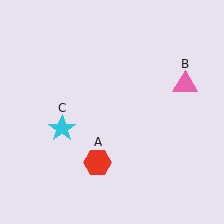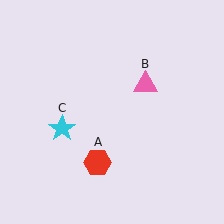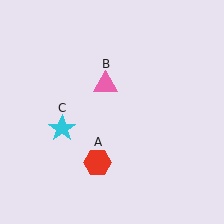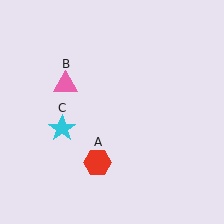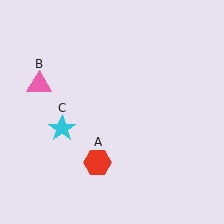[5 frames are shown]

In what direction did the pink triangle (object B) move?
The pink triangle (object B) moved left.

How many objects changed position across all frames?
1 object changed position: pink triangle (object B).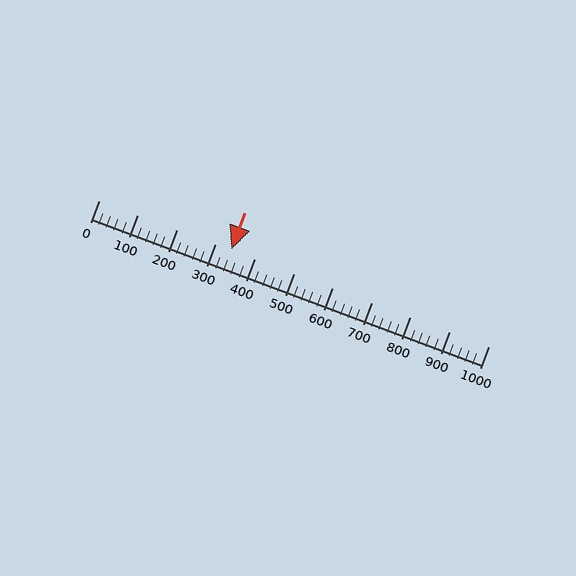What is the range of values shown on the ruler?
The ruler shows values from 0 to 1000.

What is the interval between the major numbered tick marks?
The major tick marks are spaced 100 units apart.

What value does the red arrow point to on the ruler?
The red arrow points to approximately 340.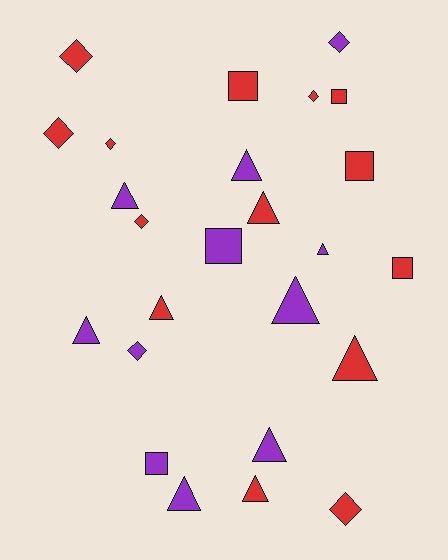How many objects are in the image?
There are 25 objects.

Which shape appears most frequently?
Triangle, with 11 objects.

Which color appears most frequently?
Red, with 14 objects.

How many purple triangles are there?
There are 7 purple triangles.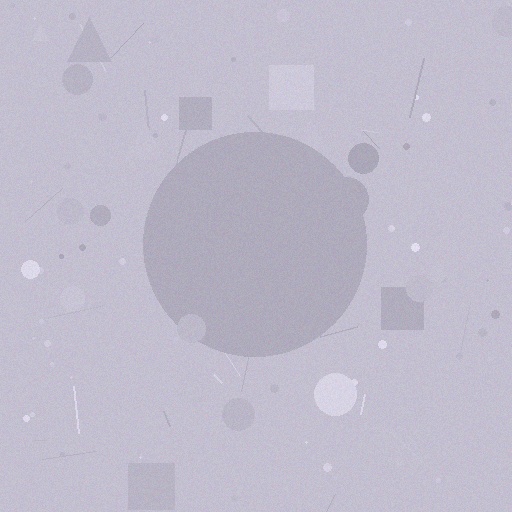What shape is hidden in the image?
A circle is hidden in the image.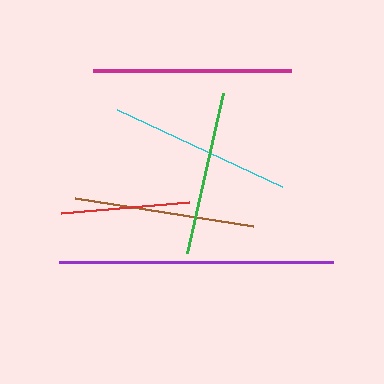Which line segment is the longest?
The purple line is the longest at approximately 274 pixels.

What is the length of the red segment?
The red segment is approximately 128 pixels long.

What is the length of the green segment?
The green segment is approximately 164 pixels long.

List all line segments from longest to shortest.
From longest to shortest: purple, magenta, cyan, brown, green, red.